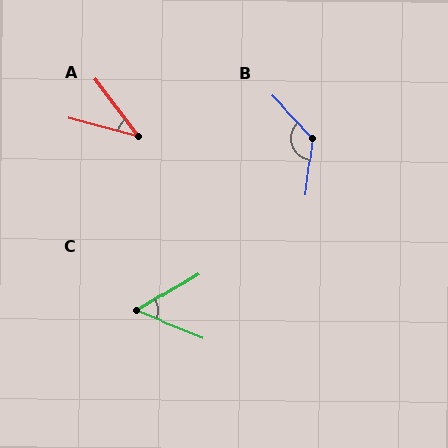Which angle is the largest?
B, at approximately 130 degrees.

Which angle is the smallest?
A, at approximately 39 degrees.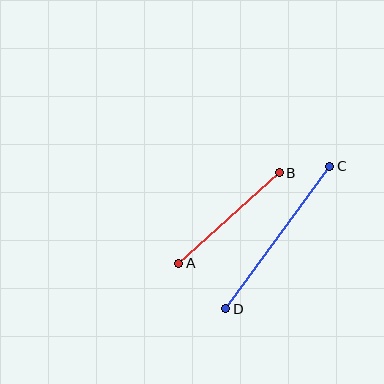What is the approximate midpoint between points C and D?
The midpoint is at approximately (278, 238) pixels.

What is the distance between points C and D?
The distance is approximately 176 pixels.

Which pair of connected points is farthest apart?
Points C and D are farthest apart.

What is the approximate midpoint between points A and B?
The midpoint is at approximately (229, 218) pixels.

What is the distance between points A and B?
The distance is approximately 135 pixels.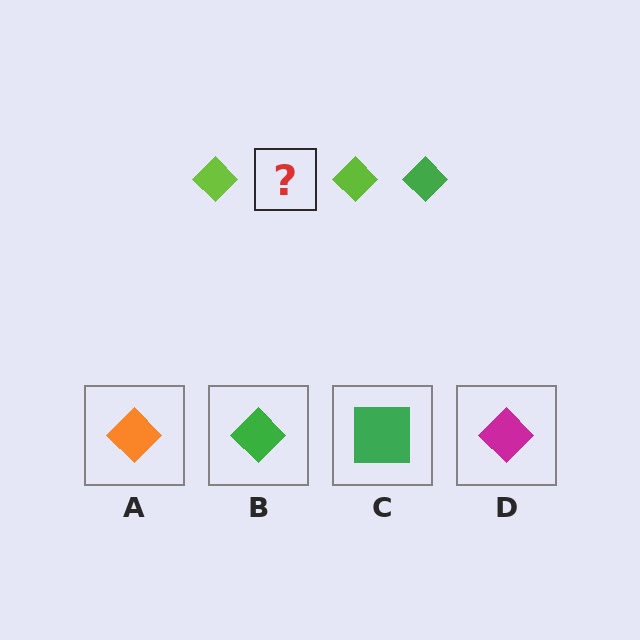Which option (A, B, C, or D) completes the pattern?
B.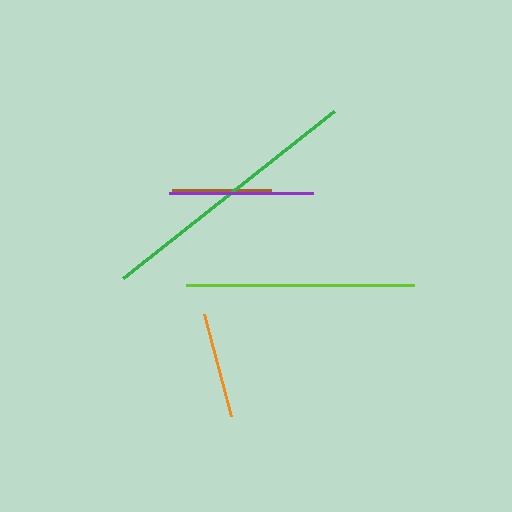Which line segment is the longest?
The green line is the longest at approximately 269 pixels.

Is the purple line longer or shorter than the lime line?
The lime line is longer than the purple line.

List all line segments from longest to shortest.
From longest to shortest: green, lime, purple, orange, brown.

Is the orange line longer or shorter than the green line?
The green line is longer than the orange line.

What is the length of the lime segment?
The lime segment is approximately 228 pixels long.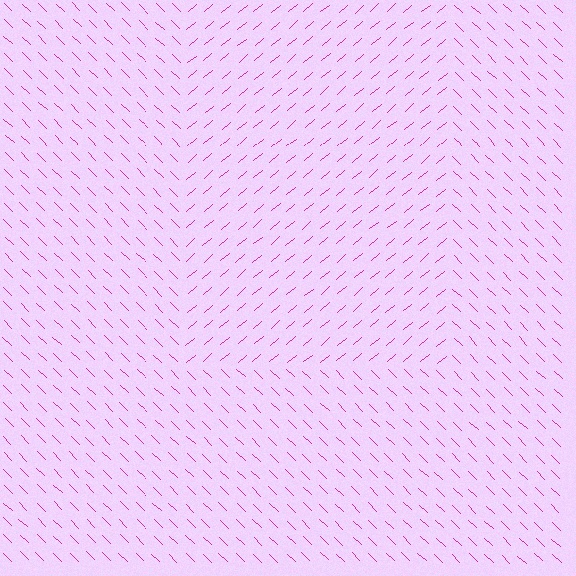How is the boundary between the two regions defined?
The boundary is defined purely by a change in line orientation (approximately 84 degrees difference). All lines are the same color and thickness.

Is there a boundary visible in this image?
Yes, there is a texture boundary formed by a change in line orientation.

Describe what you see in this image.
The image is filled with small magenta line segments. A rectangle region in the image has lines oriented differently from the surrounding lines, creating a visible texture boundary.